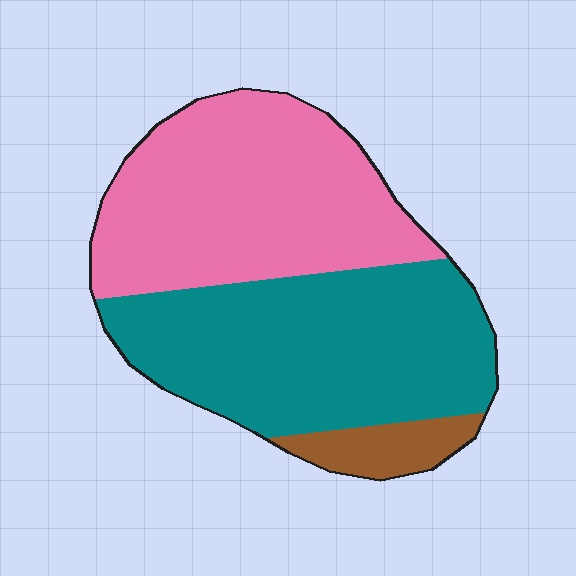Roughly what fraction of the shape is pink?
Pink covers 45% of the shape.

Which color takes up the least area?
Brown, at roughly 10%.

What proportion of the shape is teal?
Teal covers roughly 45% of the shape.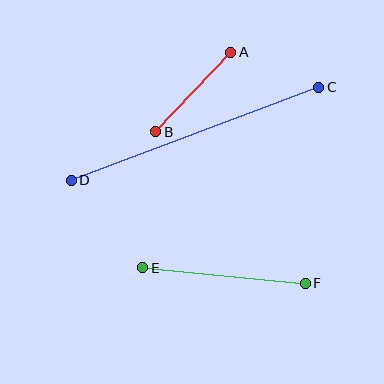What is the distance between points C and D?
The distance is approximately 264 pixels.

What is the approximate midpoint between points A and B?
The midpoint is at approximately (193, 92) pixels.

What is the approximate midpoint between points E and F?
The midpoint is at approximately (224, 275) pixels.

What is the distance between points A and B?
The distance is approximately 109 pixels.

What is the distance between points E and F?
The distance is approximately 163 pixels.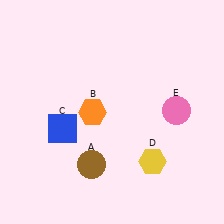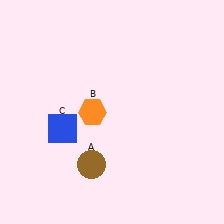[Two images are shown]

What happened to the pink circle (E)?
The pink circle (E) was removed in Image 2. It was in the top-right area of Image 1.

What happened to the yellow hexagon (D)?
The yellow hexagon (D) was removed in Image 2. It was in the bottom-right area of Image 1.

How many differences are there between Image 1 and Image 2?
There are 2 differences between the two images.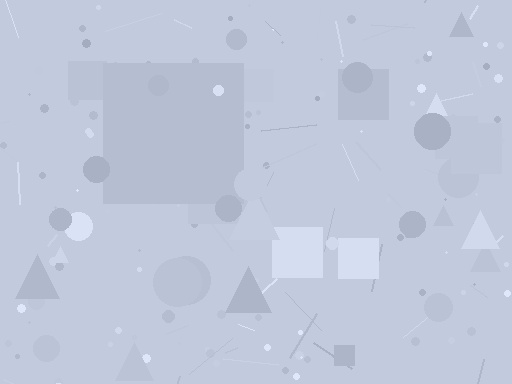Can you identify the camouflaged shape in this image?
The camouflaged shape is a square.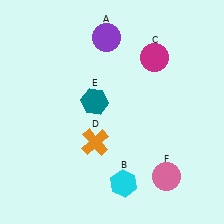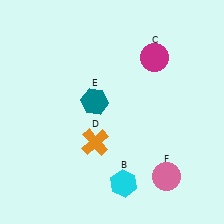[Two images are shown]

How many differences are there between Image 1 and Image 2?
There is 1 difference between the two images.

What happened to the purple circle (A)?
The purple circle (A) was removed in Image 2. It was in the top-left area of Image 1.